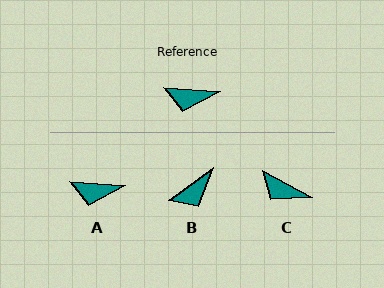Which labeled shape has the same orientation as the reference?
A.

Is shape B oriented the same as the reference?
No, it is off by about 41 degrees.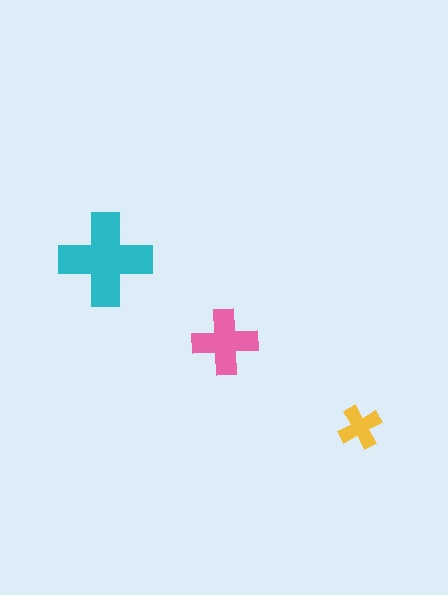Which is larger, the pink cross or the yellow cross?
The pink one.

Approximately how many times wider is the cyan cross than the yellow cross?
About 2 times wider.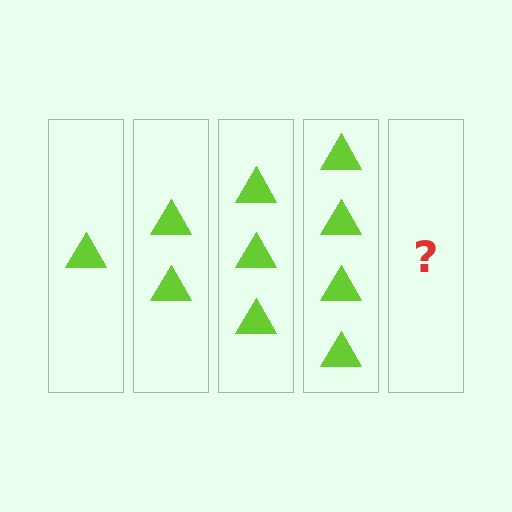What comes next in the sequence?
The next element should be 5 triangles.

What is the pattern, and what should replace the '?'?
The pattern is that each step adds one more triangle. The '?' should be 5 triangles.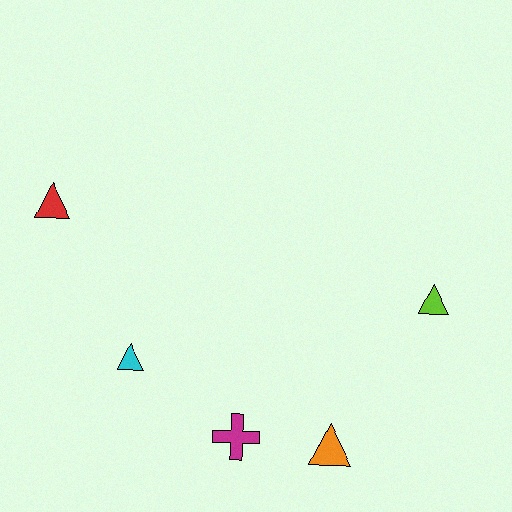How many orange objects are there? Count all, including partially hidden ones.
There is 1 orange object.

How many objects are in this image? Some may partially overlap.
There are 5 objects.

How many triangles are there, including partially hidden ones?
There are 4 triangles.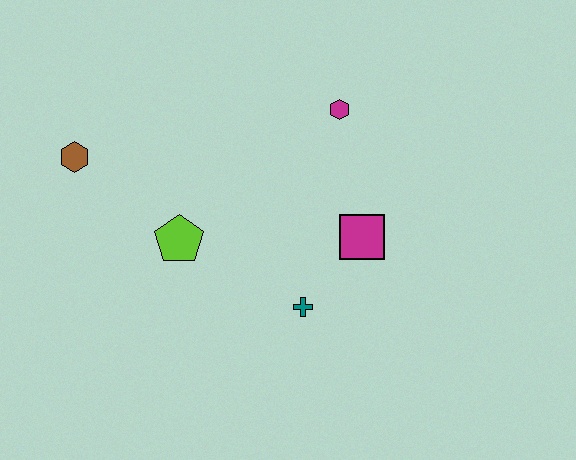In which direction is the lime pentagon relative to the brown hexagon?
The lime pentagon is to the right of the brown hexagon.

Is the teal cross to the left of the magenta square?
Yes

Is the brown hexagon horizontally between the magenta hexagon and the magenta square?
No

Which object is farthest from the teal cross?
The brown hexagon is farthest from the teal cross.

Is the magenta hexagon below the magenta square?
No